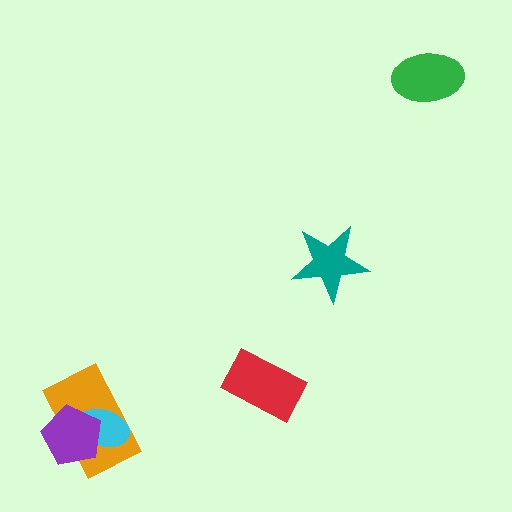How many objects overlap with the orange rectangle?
2 objects overlap with the orange rectangle.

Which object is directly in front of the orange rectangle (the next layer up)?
The cyan ellipse is directly in front of the orange rectangle.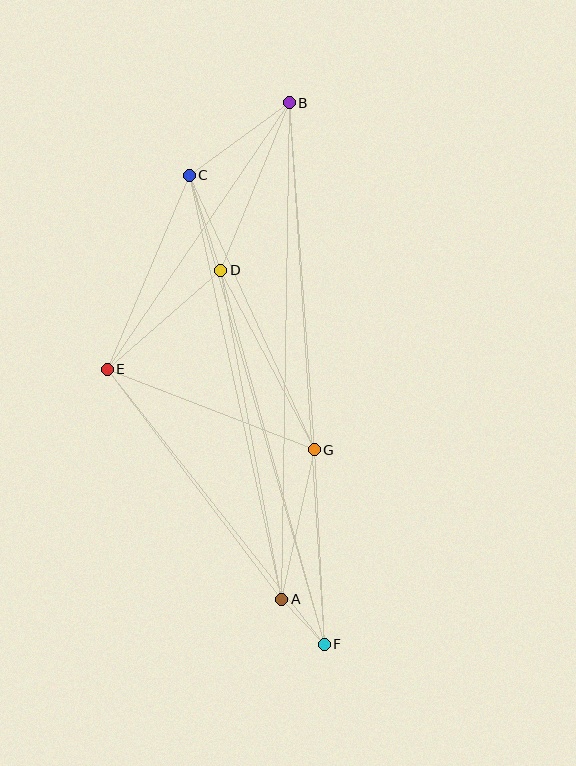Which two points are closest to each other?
Points A and F are closest to each other.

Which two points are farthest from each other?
Points B and F are farthest from each other.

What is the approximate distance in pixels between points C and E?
The distance between C and E is approximately 210 pixels.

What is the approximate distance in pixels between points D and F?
The distance between D and F is approximately 388 pixels.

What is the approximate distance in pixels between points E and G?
The distance between E and G is approximately 222 pixels.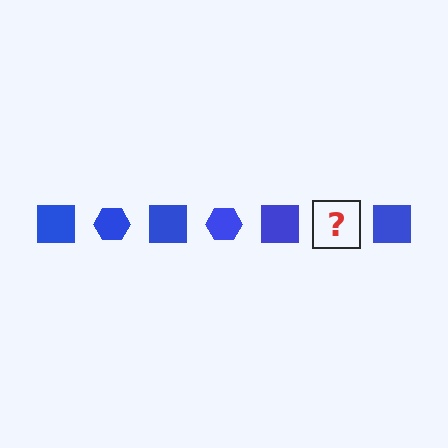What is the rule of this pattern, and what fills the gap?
The rule is that the pattern cycles through square, hexagon shapes in blue. The gap should be filled with a blue hexagon.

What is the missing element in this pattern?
The missing element is a blue hexagon.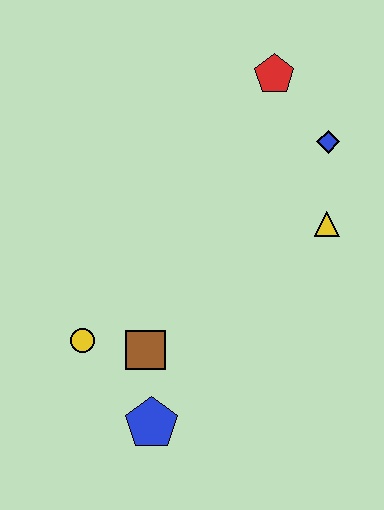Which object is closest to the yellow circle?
The brown square is closest to the yellow circle.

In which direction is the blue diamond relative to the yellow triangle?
The blue diamond is above the yellow triangle.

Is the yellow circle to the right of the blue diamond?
No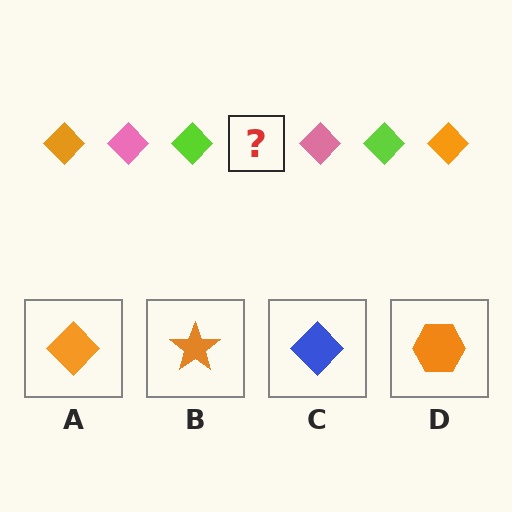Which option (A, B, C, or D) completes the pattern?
A.